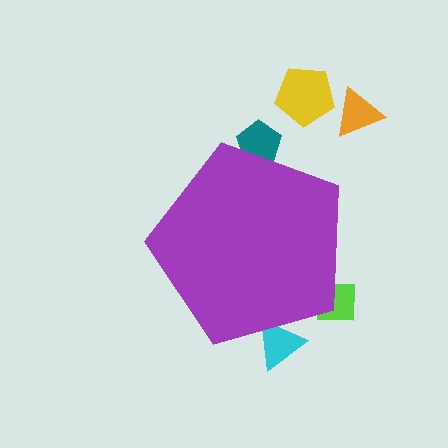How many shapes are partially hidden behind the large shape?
3 shapes are partially hidden.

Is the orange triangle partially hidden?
No, the orange triangle is fully visible.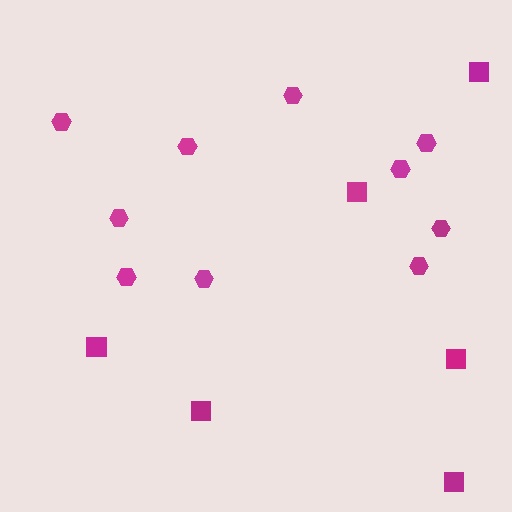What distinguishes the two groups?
There are 2 groups: one group of squares (6) and one group of hexagons (10).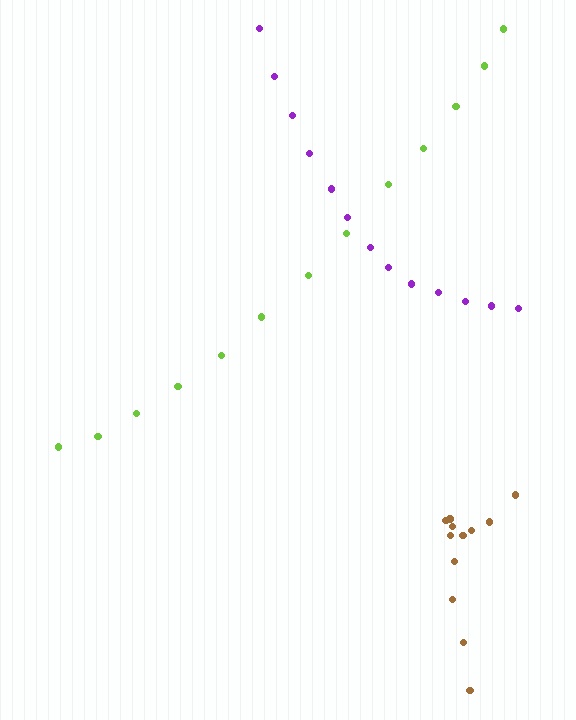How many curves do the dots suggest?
There are 3 distinct paths.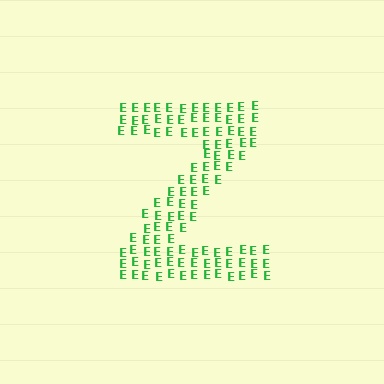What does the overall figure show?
The overall figure shows the letter Z.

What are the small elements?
The small elements are letter E's.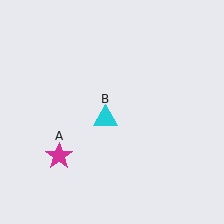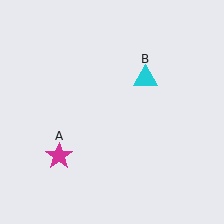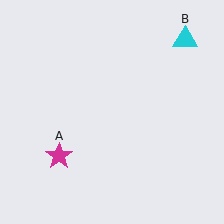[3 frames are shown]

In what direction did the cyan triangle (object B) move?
The cyan triangle (object B) moved up and to the right.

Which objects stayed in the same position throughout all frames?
Magenta star (object A) remained stationary.